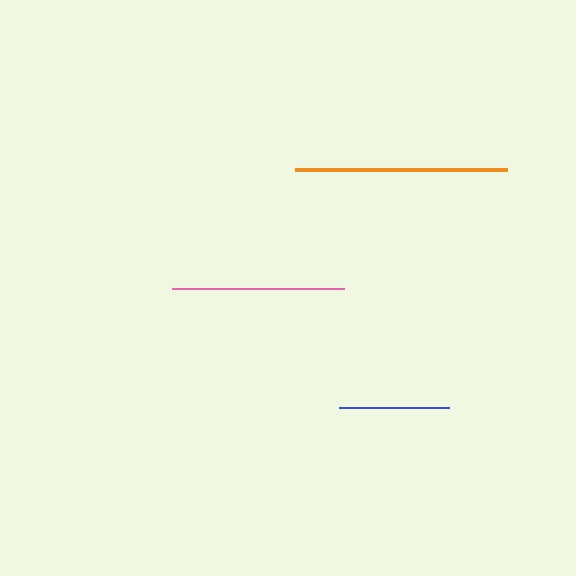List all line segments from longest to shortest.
From longest to shortest: orange, pink, blue.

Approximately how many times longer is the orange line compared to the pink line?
The orange line is approximately 1.2 times the length of the pink line.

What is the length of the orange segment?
The orange segment is approximately 212 pixels long.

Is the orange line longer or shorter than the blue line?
The orange line is longer than the blue line.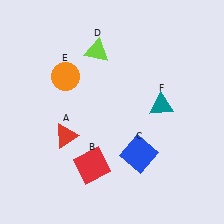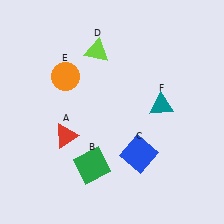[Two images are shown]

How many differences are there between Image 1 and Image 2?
There is 1 difference between the two images.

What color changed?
The square (B) changed from red in Image 1 to green in Image 2.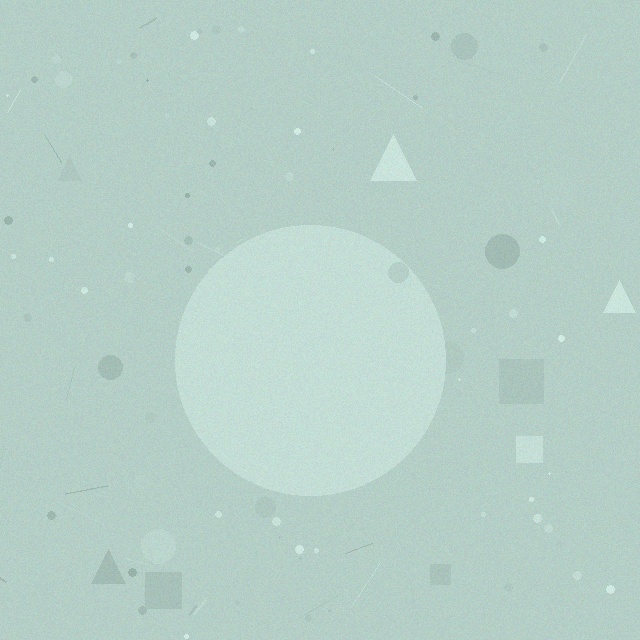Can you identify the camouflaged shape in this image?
The camouflaged shape is a circle.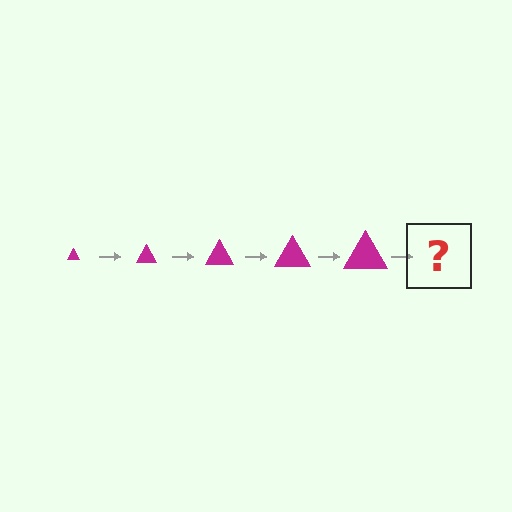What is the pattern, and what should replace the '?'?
The pattern is that the triangle gets progressively larger each step. The '?' should be a magenta triangle, larger than the previous one.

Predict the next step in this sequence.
The next step is a magenta triangle, larger than the previous one.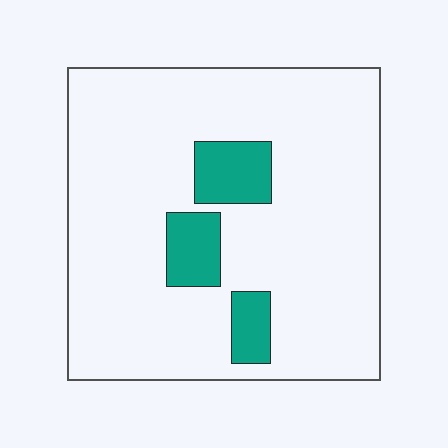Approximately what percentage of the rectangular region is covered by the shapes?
Approximately 10%.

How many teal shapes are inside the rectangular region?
3.